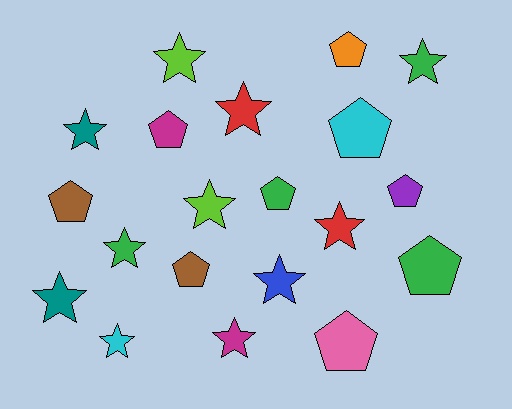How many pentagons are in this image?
There are 9 pentagons.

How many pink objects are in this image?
There is 1 pink object.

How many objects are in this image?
There are 20 objects.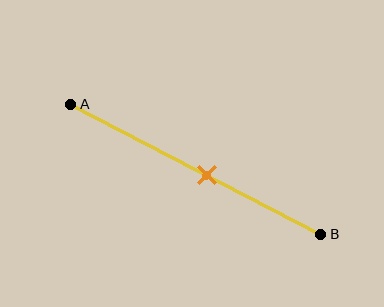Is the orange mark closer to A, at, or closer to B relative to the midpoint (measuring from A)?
The orange mark is closer to point B than the midpoint of segment AB.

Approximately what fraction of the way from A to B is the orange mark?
The orange mark is approximately 55% of the way from A to B.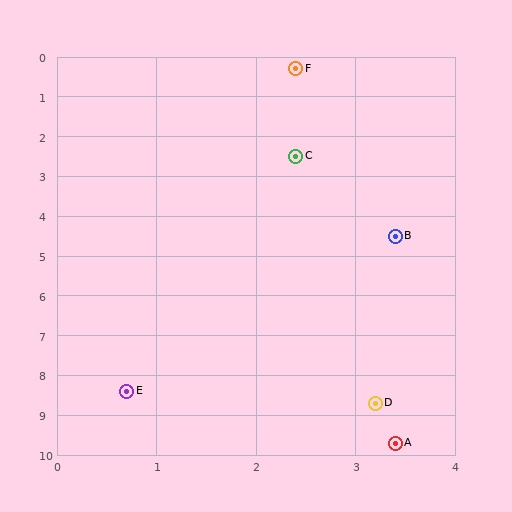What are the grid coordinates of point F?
Point F is at approximately (2.4, 0.3).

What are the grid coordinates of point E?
Point E is at approximately (0.7, 8.4).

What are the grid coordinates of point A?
Point A is at approximately (3.4, 9.7).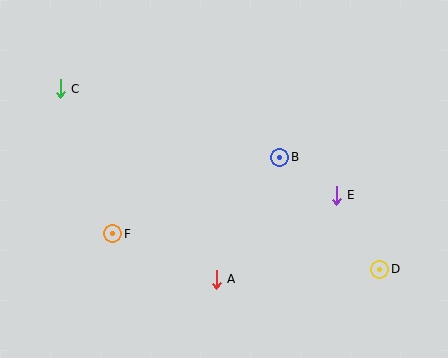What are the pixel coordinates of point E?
Point E is at (336, 195).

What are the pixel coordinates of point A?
Point A is at (216, 279).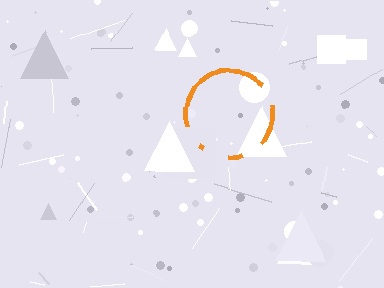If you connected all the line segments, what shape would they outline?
They would outline a circle.